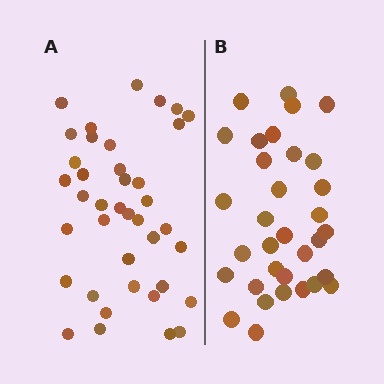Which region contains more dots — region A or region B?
Region A (the left region) has more dots.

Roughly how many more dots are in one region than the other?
Region A has about 6 more dots than region B.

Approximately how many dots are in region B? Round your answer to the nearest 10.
About 30 dots. (The exact count is 33, which rounds to 30.)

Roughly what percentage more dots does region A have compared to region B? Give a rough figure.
About 20% more.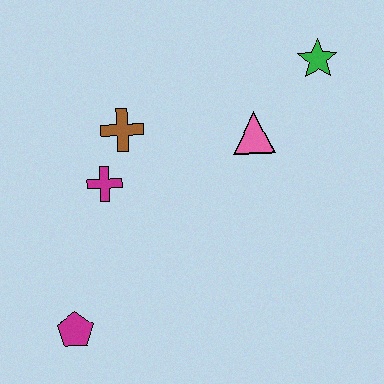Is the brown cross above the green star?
No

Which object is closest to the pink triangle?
The green star is closest to the pink triangle.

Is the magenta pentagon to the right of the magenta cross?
No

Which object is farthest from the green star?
The magenta pentagon is farthest from the green star.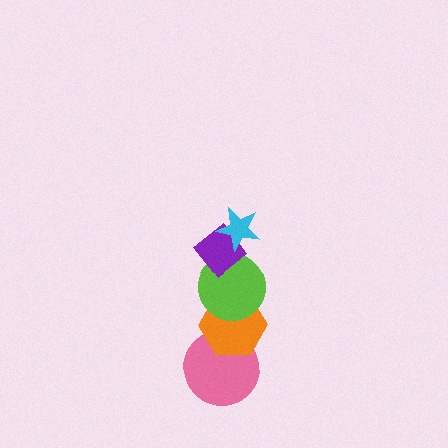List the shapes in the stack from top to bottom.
From top to bottom: the cyan star, the purple diamond, the lime circle, the orange hexagon, the pink circle.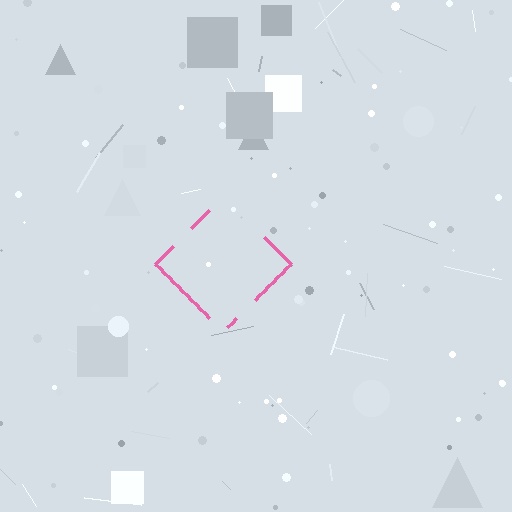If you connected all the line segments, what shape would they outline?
They would outline a diamond.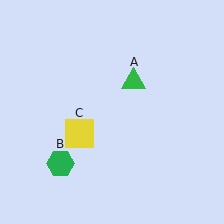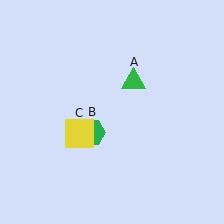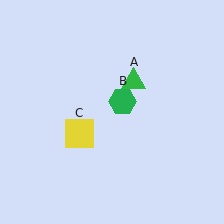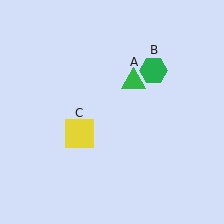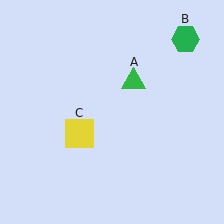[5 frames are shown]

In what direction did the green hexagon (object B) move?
The green hexagon (object B) moved up and to the right.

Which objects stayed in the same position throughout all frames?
Green triangle (object A) and yellow square (object C) remained stationary.